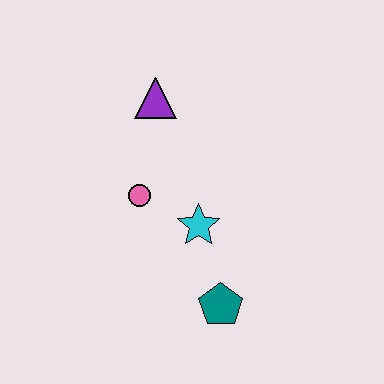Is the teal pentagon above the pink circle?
No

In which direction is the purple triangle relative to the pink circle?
The purple triangle is above the pink circle.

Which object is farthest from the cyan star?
The purple triangle is farthest from the cyan star.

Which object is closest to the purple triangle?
The pink circle is closest to the purple triangle.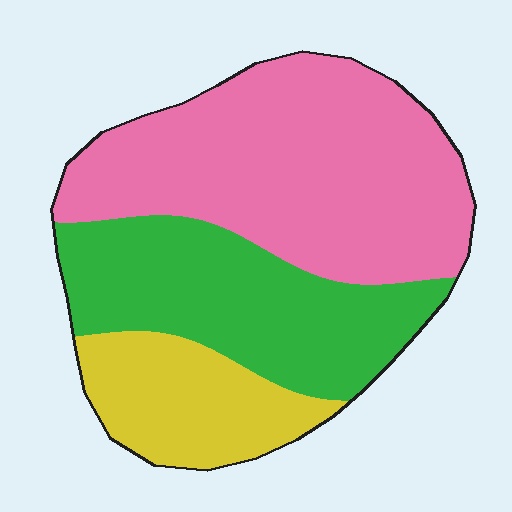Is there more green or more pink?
Pink.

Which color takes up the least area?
Yellow, at roughly 20%.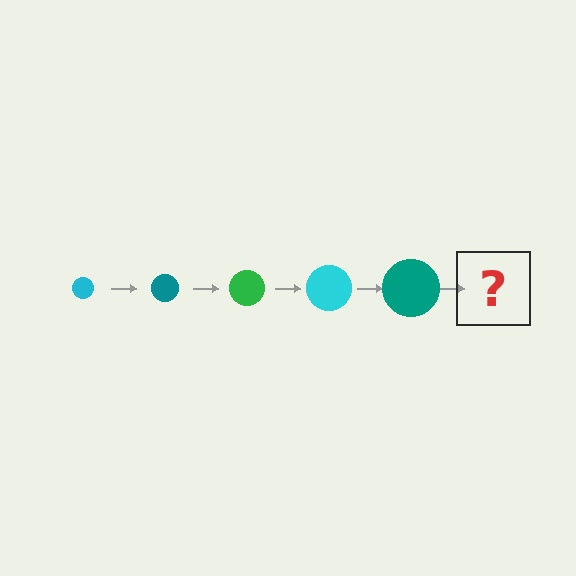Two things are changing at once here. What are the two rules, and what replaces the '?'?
The two rules are that the circle grows larger each step and the color cycles through cyan, teal, and green. The '?' should be a green circle, larger than the previous one.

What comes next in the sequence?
The next element should be a green circle, larger than the previous one.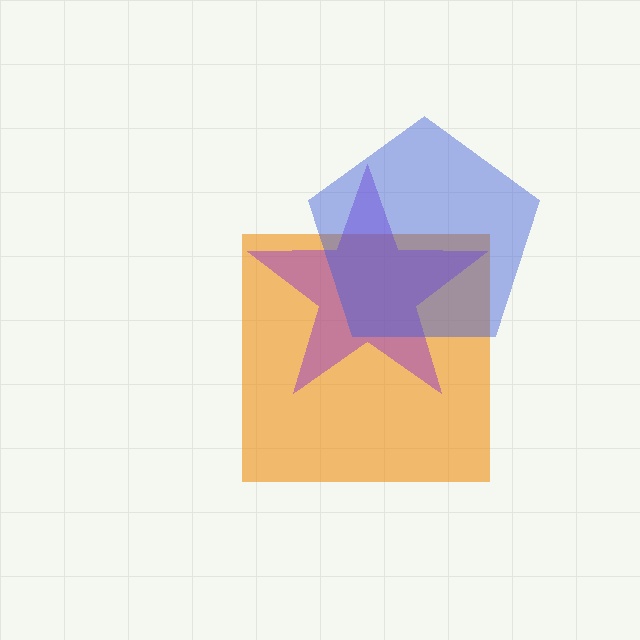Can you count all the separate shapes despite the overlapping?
Yes, there are 3 separate shapes.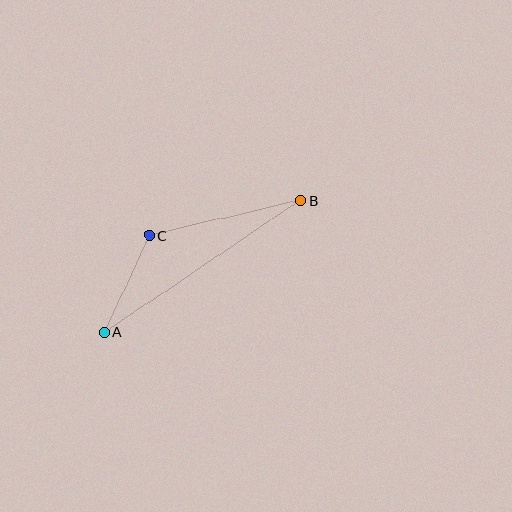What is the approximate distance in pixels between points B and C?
The distance between B and C is approximately 155 pixels.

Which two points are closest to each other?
Points A and C are closest to each other.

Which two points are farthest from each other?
Points A and B are farthest from each other.